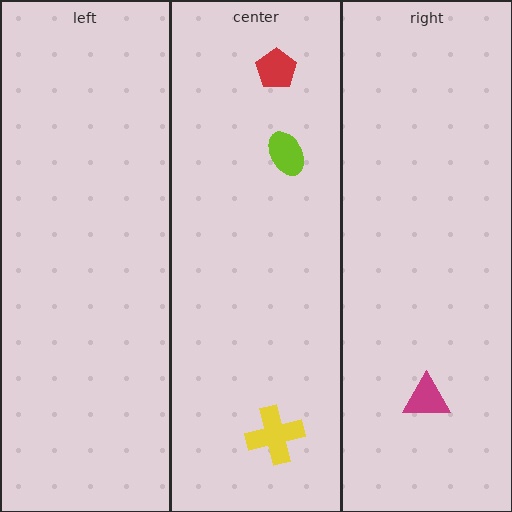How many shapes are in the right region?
1.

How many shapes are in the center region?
3.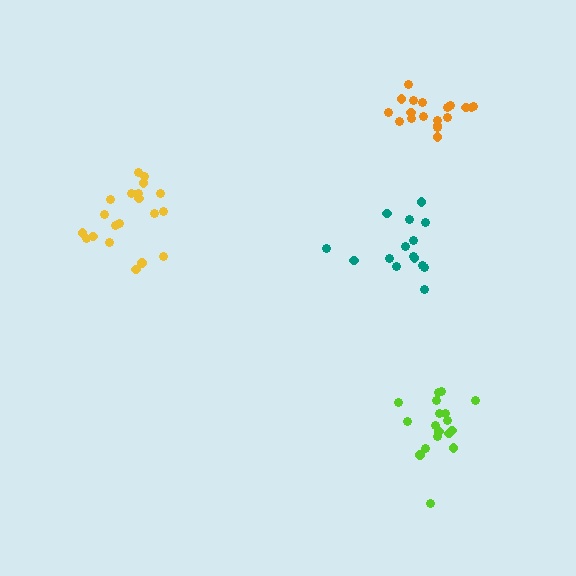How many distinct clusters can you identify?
There are 4 distinct clusters.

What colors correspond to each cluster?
The clusters are colored: lime, yellow, orange, teal.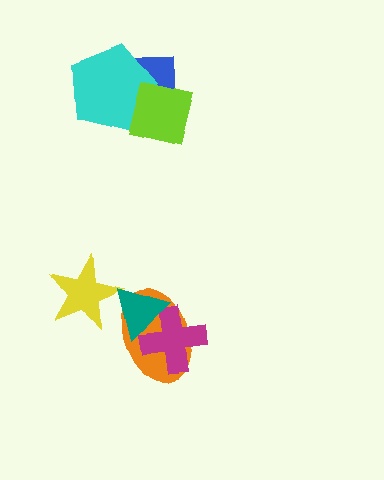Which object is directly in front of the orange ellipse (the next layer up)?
The magenta cross is directly in front of the orange ellipse.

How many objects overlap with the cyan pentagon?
2 objects overlap with the cyan pentagon.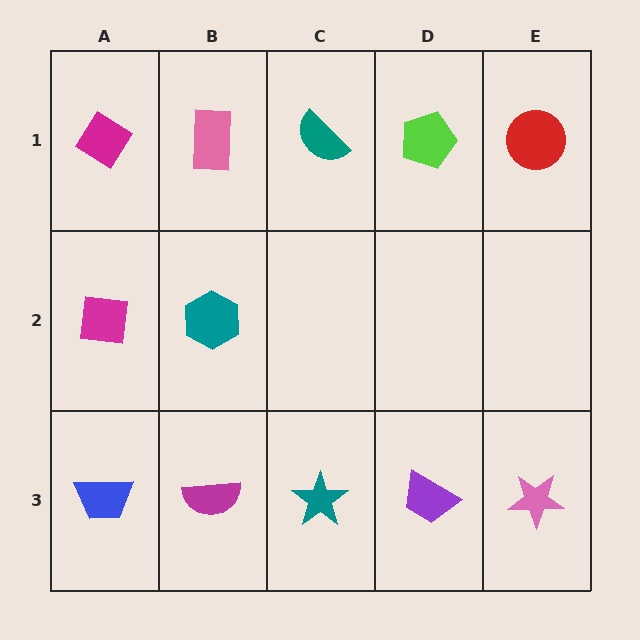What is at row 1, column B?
A pink rectangle.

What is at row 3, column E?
A pink star.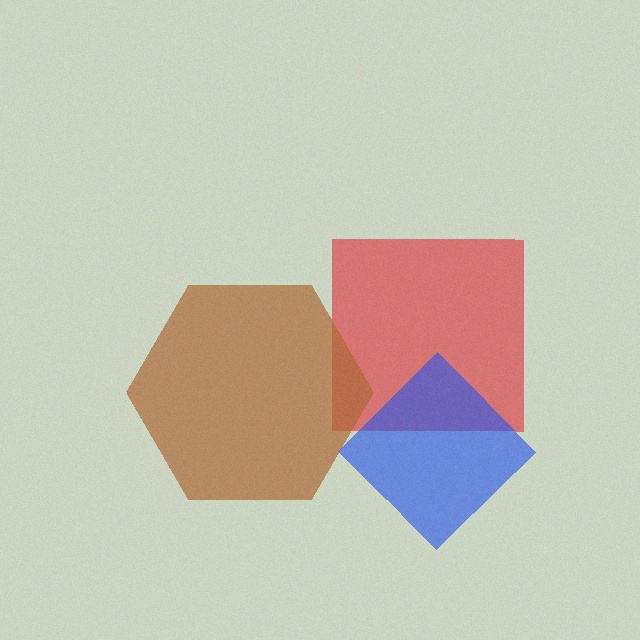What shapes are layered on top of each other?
The layered shapes are: a red square, a blue diamond, a brown hexagon.